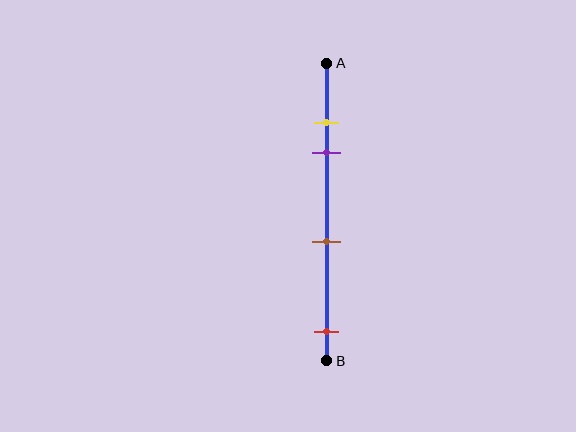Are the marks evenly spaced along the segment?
No, the marks are not evenly spaced.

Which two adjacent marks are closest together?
The yellow and purple marks are the closest adjacent pair.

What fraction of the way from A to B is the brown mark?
The brown mark is approximately 60% (0.6) of the way from A to B.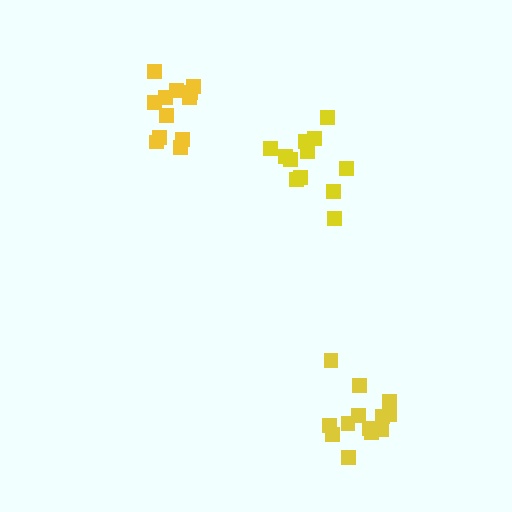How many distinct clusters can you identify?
There are 3 distinct clusters.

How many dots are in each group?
Group 1: 12 dots, Group 2: 13 dots, Group 3: 12 dots (37 total).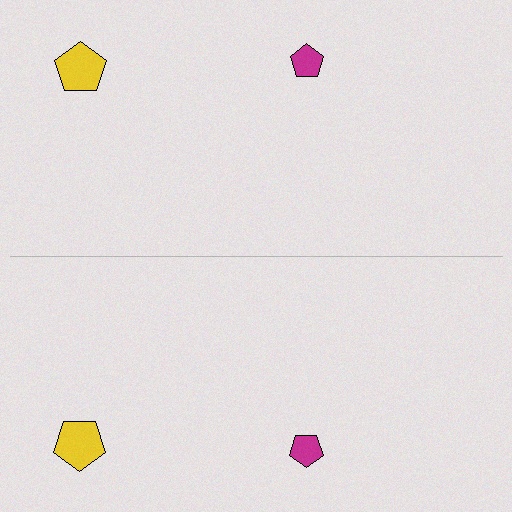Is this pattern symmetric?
Yes, this pattern has bilateral (reflection) symmetry.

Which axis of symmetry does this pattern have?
The pattern has a horizontal axis of symmetry running through the center of the image.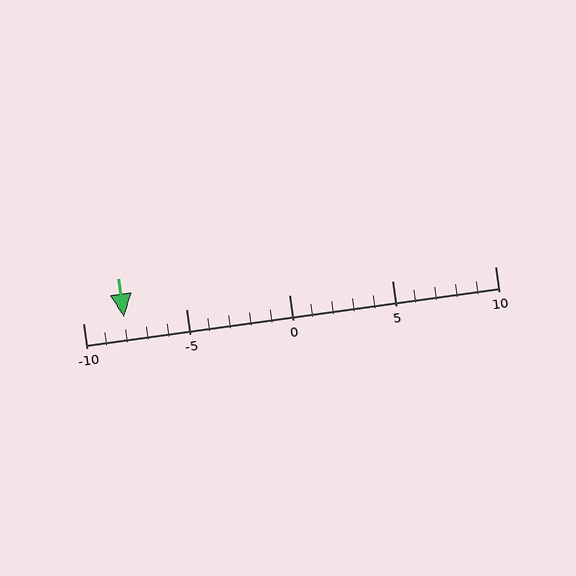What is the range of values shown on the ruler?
The ruler shows values from -10 to 10.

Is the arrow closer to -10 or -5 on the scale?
The arrow is closer to -10.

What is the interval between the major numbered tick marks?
The major tick marks are spaced 5 units apart.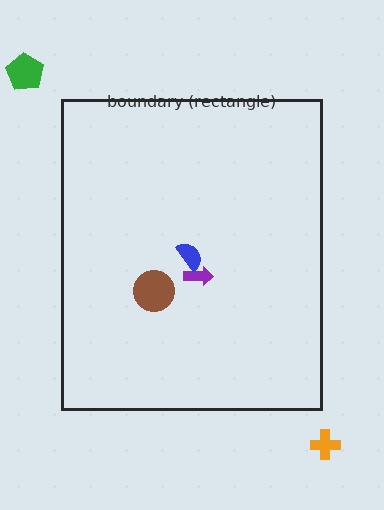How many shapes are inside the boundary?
3 inside, 2 outside.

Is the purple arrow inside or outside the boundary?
Inside.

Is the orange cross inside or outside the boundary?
Outside.